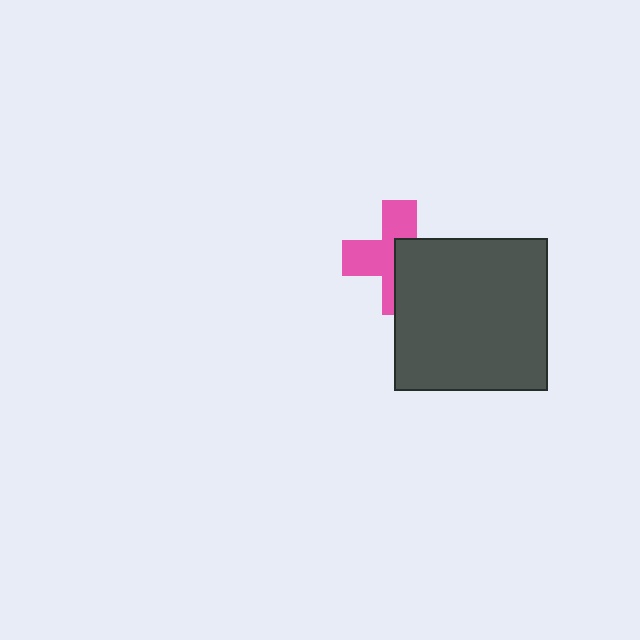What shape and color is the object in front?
The object in front is a dark gray square.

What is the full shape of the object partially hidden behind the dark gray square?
The partially hidden object is a pink cross.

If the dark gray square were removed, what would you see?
You would see the complete pink cross.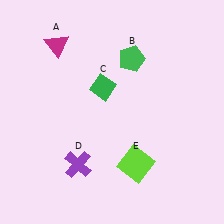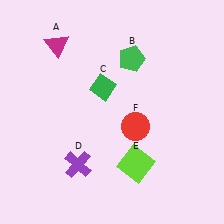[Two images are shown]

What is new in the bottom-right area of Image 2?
A red circle (F) was added in the bottom-right area of Image 2.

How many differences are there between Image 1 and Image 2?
There is 1 difference between the two images.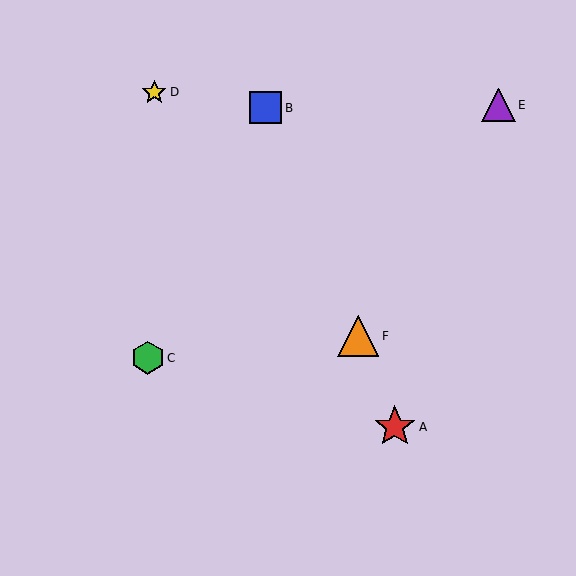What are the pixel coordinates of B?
Object B is at (265, 108).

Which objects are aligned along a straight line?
Objects A, B, F are aligned along a straight line.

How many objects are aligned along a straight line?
3 objects (A, B, F) are aligned along a straight line.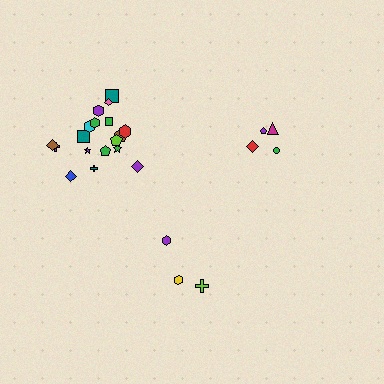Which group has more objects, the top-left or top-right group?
The top-left group.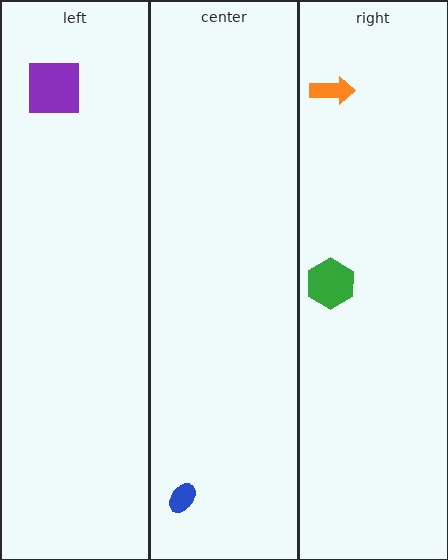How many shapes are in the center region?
1.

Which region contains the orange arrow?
The right region.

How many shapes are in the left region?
1.